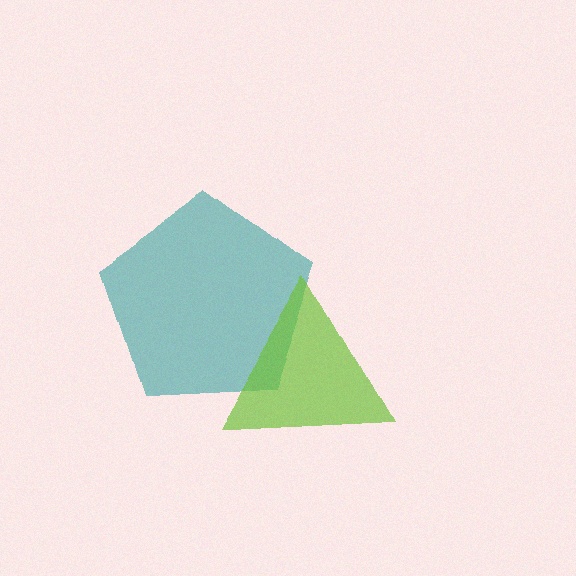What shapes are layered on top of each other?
The layered shapes are: a teal pentagon, a lime triangle.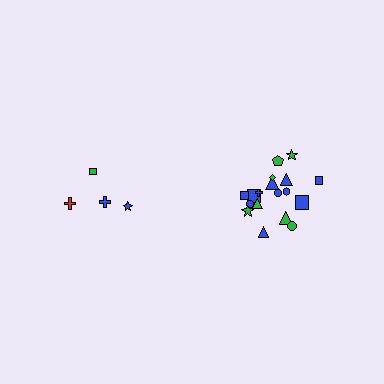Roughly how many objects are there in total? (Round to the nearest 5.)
Roughly 20 objects in total.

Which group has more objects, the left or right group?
The right group.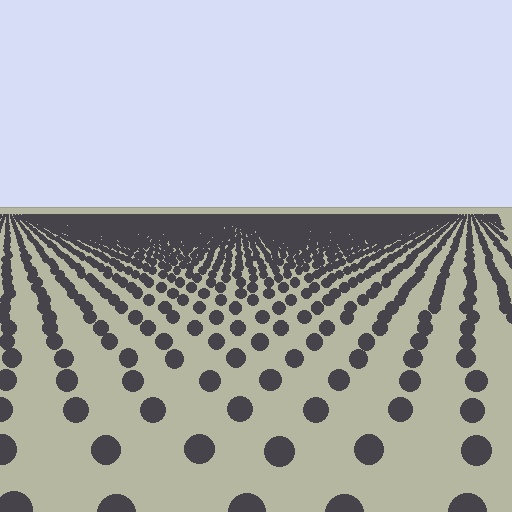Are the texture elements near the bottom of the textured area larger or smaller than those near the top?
Larger. Near the bottom, elements are closer to the viewer and appear at a bigger on-screen size.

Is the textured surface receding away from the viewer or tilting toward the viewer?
The surface is receding away from the viewer. Texture elements get smaller and denser toward the top.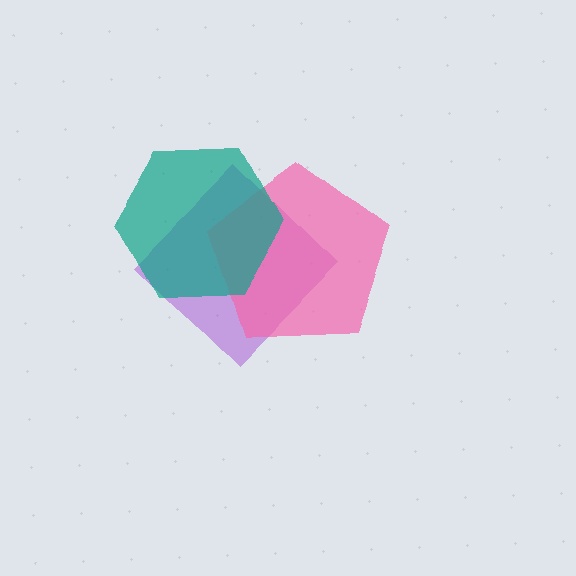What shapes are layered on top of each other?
The layered shapes are: a purple diamond, a pink pentagon, a teal hexagon.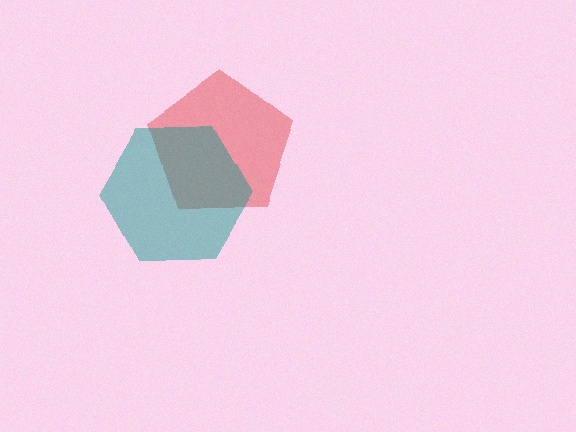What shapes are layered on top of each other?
The layered shapes are: a red pentagon, a teal hexagon.